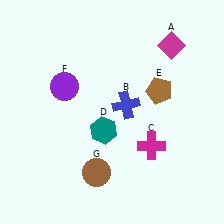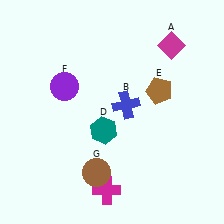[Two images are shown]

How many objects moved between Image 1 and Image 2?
1 object moved between the two images.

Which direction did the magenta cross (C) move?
The magenta cross (C) moved left.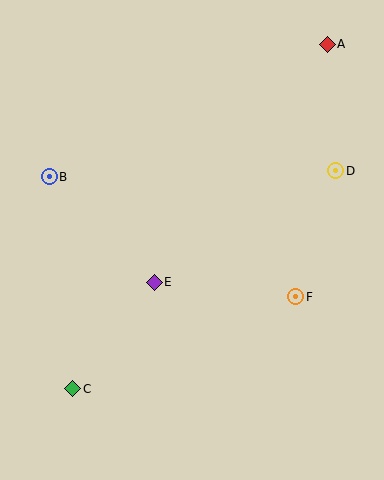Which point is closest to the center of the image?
Point E at (154, 282) is closest to the center.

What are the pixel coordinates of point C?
Point C is at (73, 389).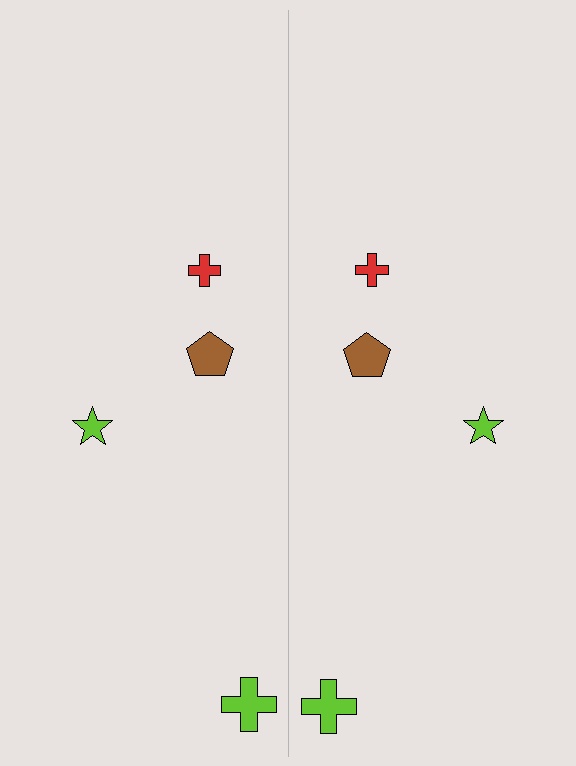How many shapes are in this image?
There are 8 shapes in this image.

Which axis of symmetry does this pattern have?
The pattern has a vertical axis of symmetry running through the center of the image.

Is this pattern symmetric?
Yes, this pattern has bilateral (reflection) symmetry.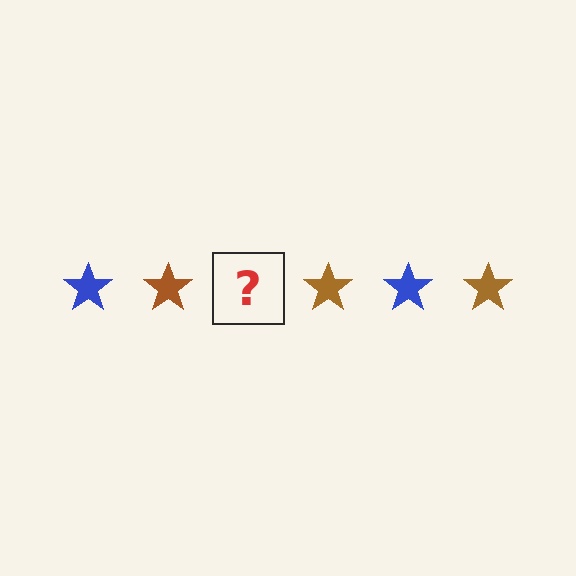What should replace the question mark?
The question mark should be replaced with a blue star.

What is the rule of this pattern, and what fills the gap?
The rule is that the pattern cycles through blue, brown stars. The gap should be filled with a blue star.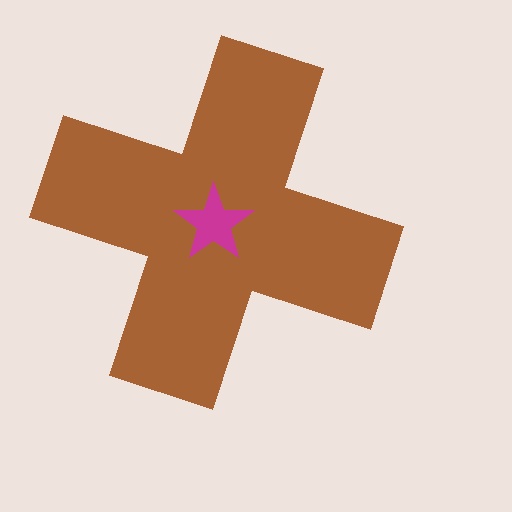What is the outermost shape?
The brown cross.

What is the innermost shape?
The magenta star.